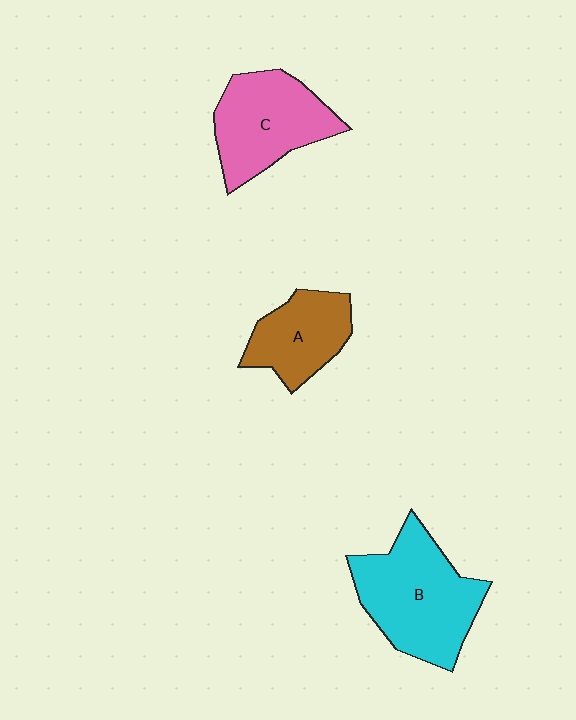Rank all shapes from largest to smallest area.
From largest to smallest: B (cyan), C (pink), A (brown).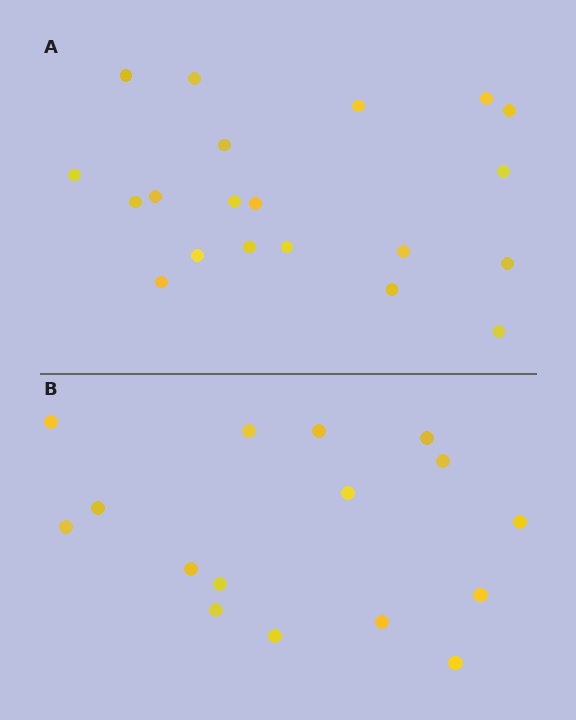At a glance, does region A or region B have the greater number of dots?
Region A (the top region) has more dots.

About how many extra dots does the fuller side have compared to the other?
Region A has about 4 more dots than region B.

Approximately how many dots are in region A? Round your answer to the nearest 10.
About 20 dots.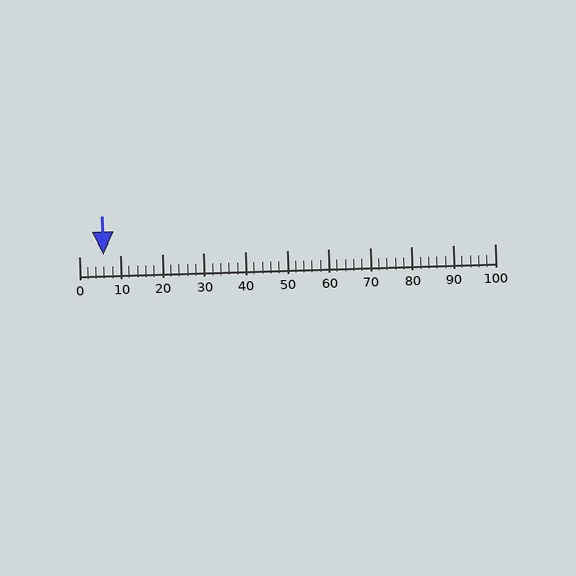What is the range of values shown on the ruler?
The ruler shows values from 0 to 100.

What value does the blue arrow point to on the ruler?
The blue arrow points to approximately 6.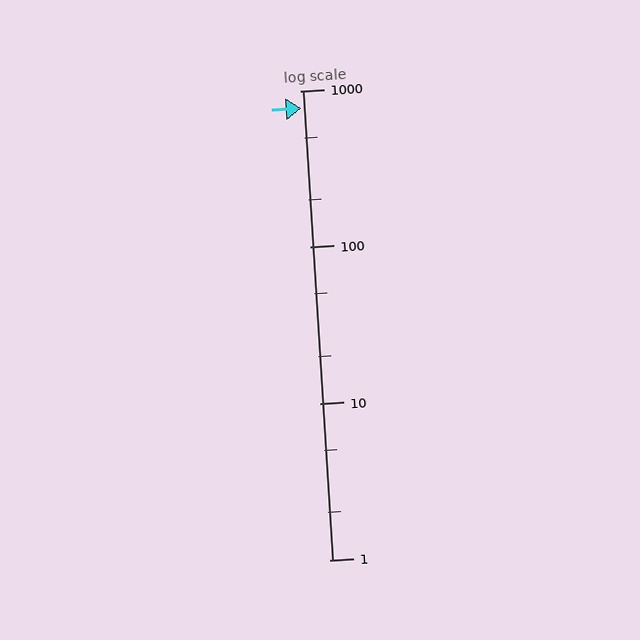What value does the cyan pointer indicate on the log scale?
The pointer indicates approximately 770.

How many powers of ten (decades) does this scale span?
The scale spans 3 decades, from 1 to 1000.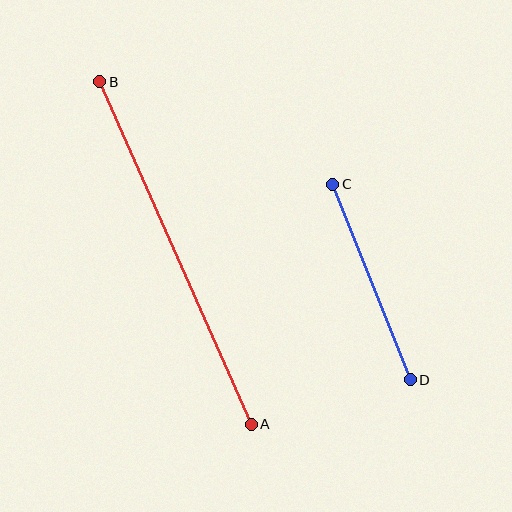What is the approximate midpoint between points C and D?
The midpoint is at approximately (372, 282) pixels.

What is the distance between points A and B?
The distance is approximately 375 pixels.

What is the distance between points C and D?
The distance is approximately 211 pixels.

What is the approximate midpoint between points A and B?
The midpoint is at approximately (175, 253) pixels.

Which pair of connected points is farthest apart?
Points A and B are farthest apart.